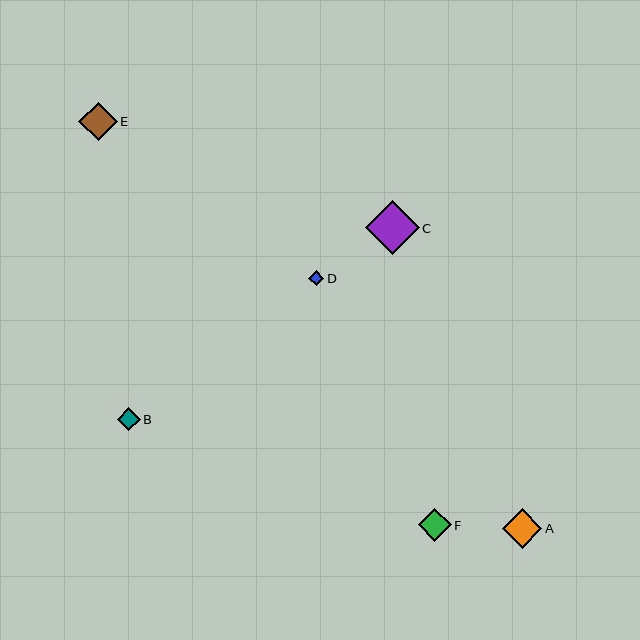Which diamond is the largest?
Diamond C is the largest with a size of approximately 54 pixels.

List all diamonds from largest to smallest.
From largest to smallest: C, A, E, F, B, D.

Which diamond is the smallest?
Diamond D is the smallest with a size of approximately 15 pixels.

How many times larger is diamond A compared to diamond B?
Diamond A is approximately 1.7 times the size of diamond B.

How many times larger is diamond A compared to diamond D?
Diamond A is approximately 2.6 times the size of diamond D.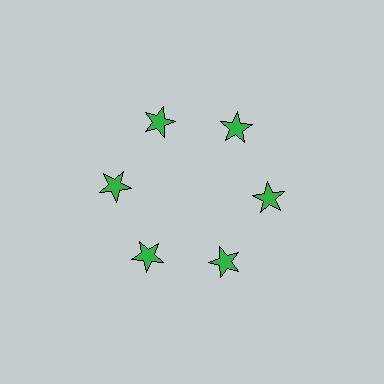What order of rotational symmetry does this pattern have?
This pattern has 6-fold rotational symmetry.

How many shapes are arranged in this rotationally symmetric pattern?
There are 6 shapes, arranged in 6 groups of 1.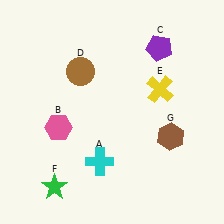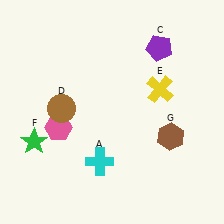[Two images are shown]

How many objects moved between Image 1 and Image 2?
2 objects moved between the two images.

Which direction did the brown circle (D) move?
The brown circle (D) moved down.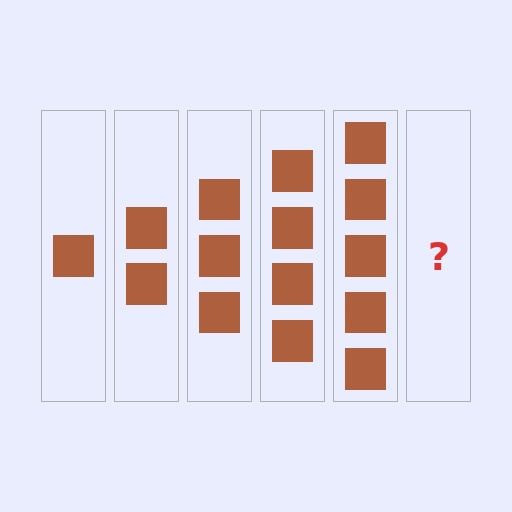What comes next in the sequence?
The next element should be 6 squares.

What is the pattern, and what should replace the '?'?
The pattern is that each step adds one more square. The '?' should be 6 squares.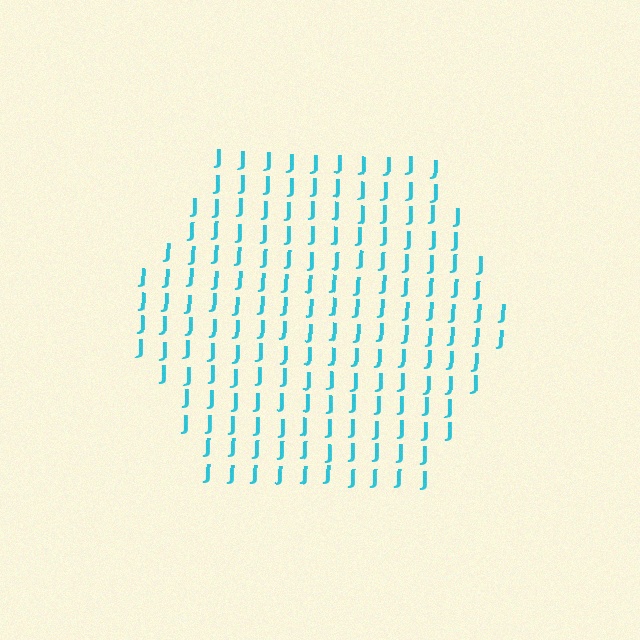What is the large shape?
The large shape is a hexagon.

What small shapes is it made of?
It is made of small letter J's.